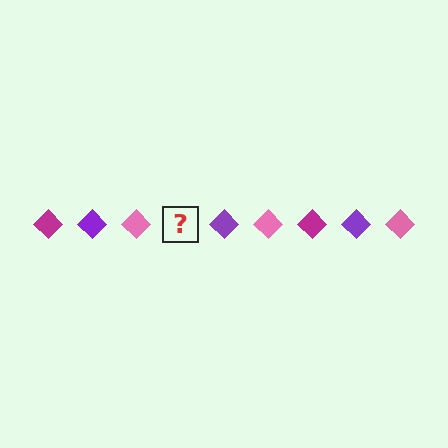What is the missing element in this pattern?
The missing element is a magenta diamond.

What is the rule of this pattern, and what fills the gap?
The rule is that the pattern cycles through magenta, purple, pink diamonds. The gap should be filled with a magenta diamond.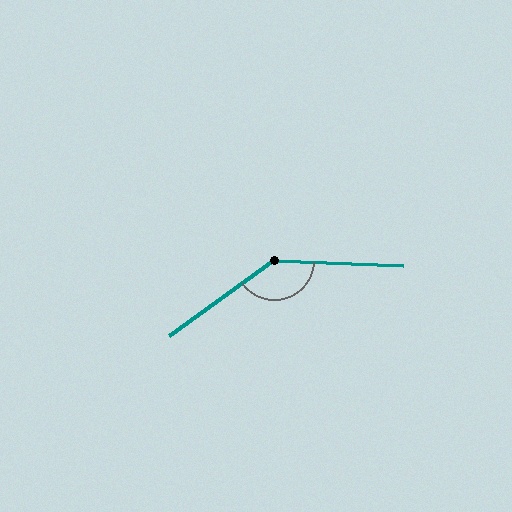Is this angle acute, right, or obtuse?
It is obtuse.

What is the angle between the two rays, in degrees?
Approximately 142 degrees.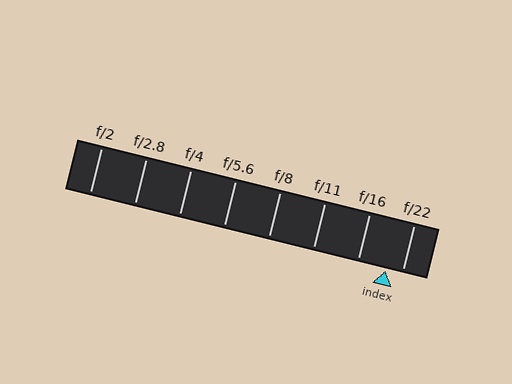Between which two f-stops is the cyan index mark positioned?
The index mark is between f/16 and f/22.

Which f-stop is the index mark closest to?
The index mark is closest to f/22.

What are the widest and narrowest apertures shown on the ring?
The widest aperture shown is f/2 and the narrowest is f/22.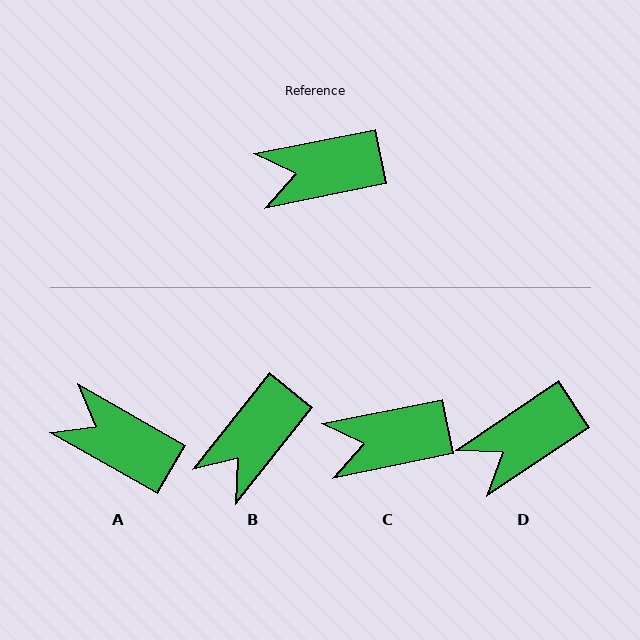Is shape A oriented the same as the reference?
No, it is off by about 41 degrees.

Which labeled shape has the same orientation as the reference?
C.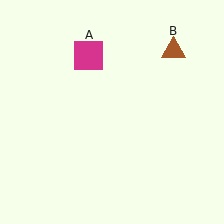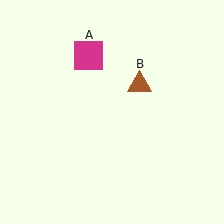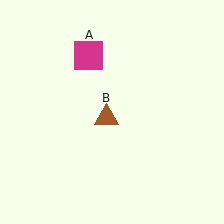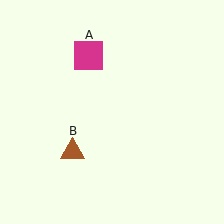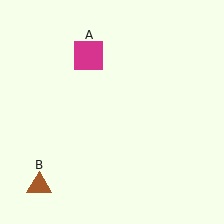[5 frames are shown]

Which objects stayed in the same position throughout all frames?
Magenta square (object A) remained stationary.